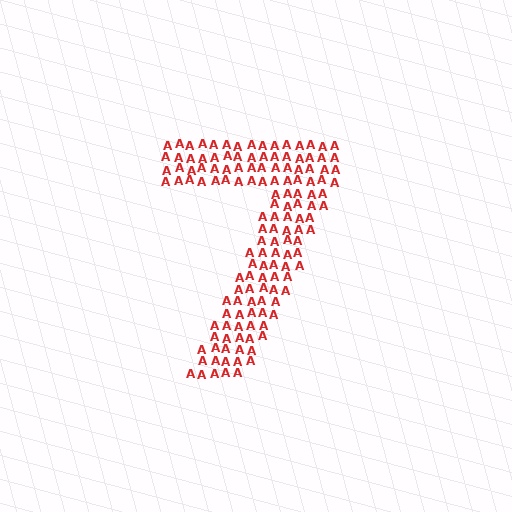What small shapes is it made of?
It is made of small letter A's.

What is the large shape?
The large shape is the digit 7.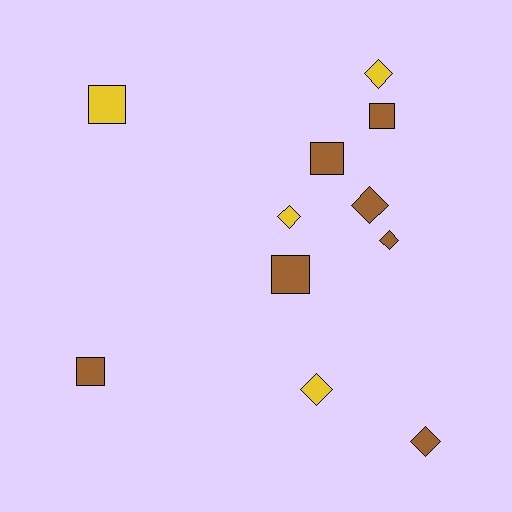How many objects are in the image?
There are 11 objects.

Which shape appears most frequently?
Diamond, with 6 objects.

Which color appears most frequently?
Brown, with 7 objects.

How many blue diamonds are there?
There are no blue diamonds.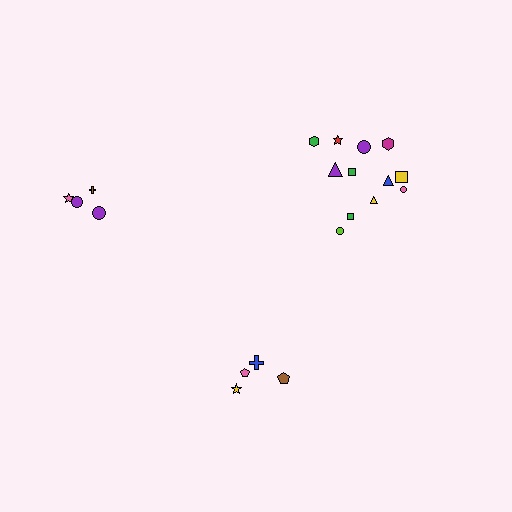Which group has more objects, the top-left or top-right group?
The top-right group.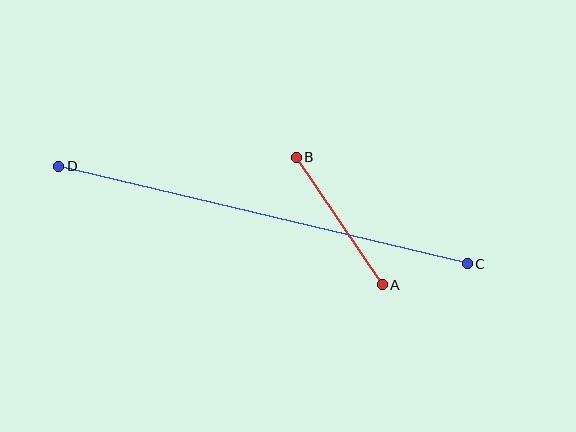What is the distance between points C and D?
The distance is approximately 420 pixels.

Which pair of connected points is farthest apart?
Points C and D are farthest apart.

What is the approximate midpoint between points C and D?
The midpoint is at approximately (263, 215) pixels.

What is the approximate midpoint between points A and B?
The midpoint is at approximately (339, 221) pixels.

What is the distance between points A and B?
The distance is approximately 154 pixels.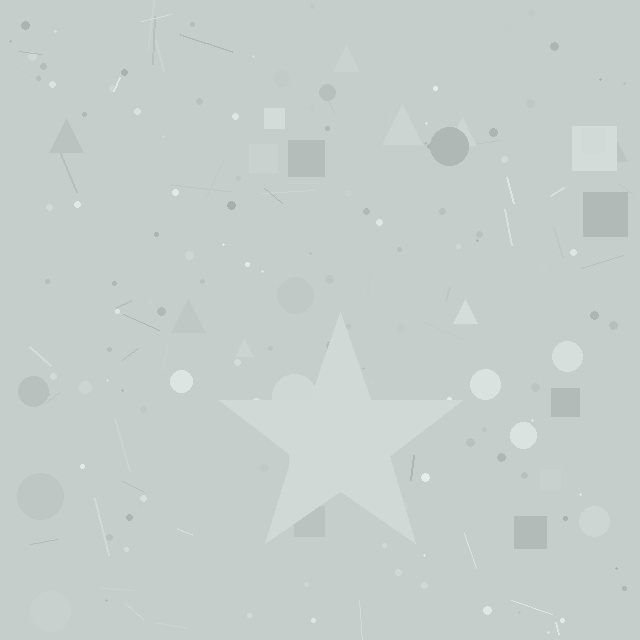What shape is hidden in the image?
A star is hidden in the image.